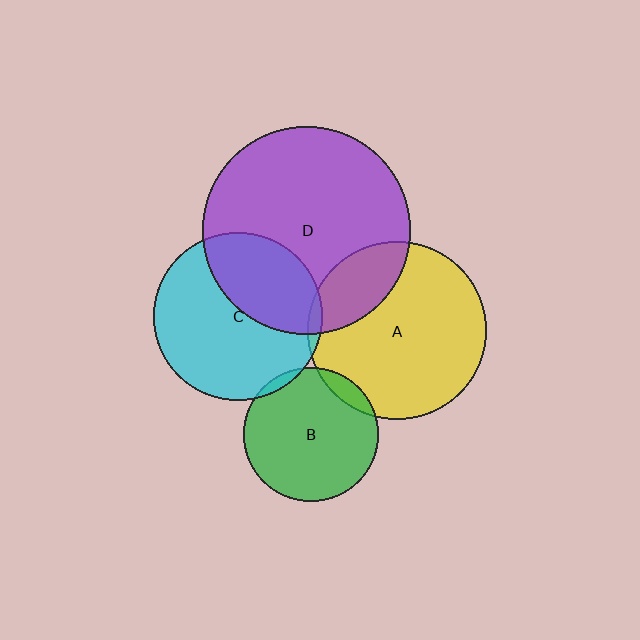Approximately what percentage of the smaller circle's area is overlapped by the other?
Approximately 35%.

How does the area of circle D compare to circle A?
Approximately 1.4 times.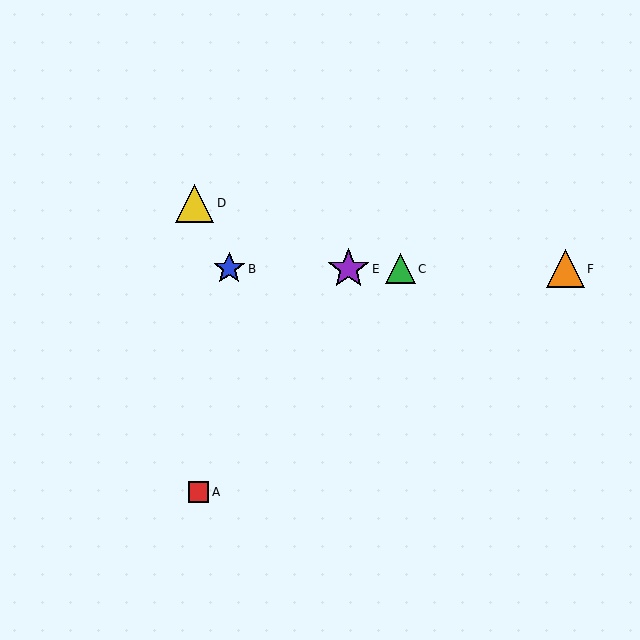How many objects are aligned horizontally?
4 objects (B, C, E, F) are aligned horizontally.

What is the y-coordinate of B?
Object B is at y≈269.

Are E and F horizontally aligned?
Yes, both are at y≈269.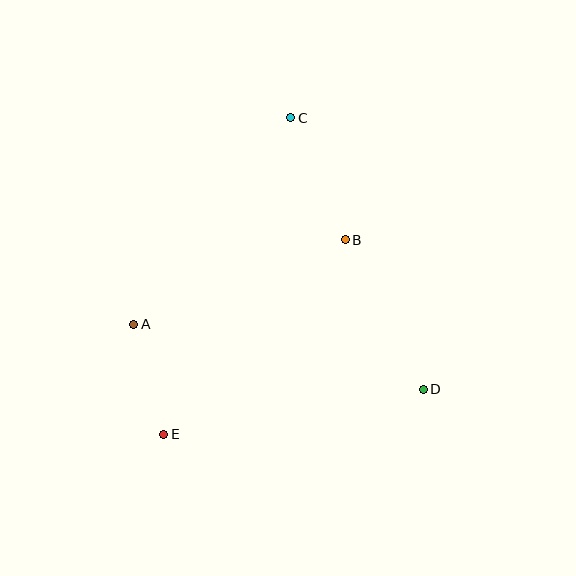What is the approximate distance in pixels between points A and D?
The distance between A and D is approximately 297 pixels.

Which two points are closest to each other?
Points A and E are closest to each other.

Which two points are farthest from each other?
Points C and E are farthest from each other.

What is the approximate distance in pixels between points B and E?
The distance between B and E is approximately 266 pixels.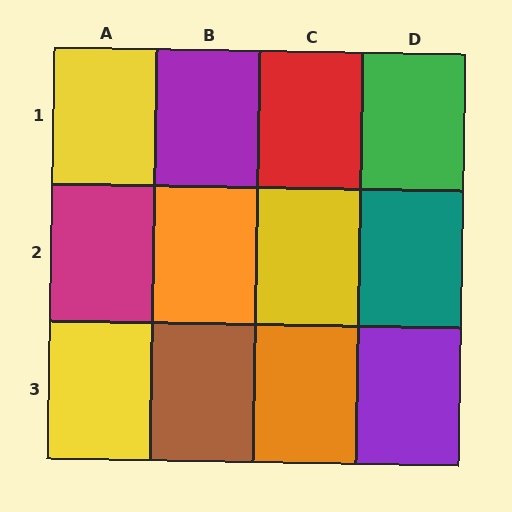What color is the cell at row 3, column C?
Orange.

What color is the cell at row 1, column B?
Purple.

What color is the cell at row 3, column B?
Brown.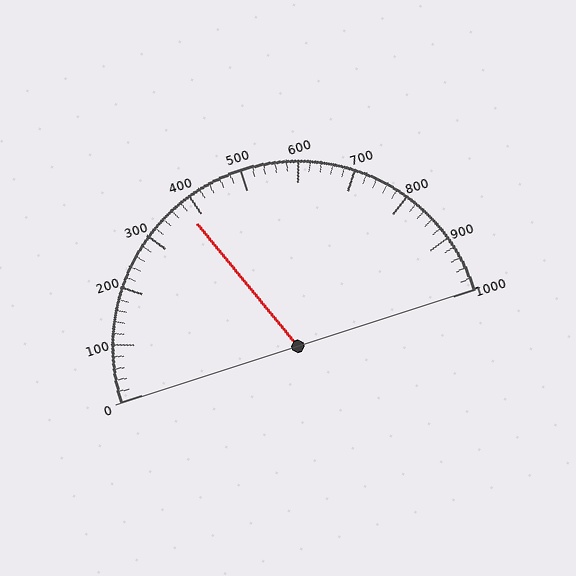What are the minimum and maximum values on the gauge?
The gauge ranges from 0 to 1000.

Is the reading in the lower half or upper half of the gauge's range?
The reading is in the lower half of the range (0 to 1000).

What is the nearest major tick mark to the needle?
The nearest major tick mark is 400.